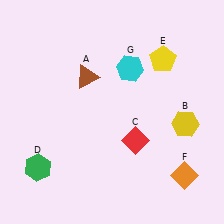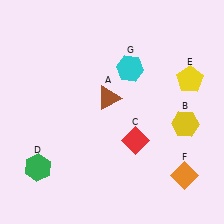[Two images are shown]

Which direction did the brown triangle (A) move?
The brown triangle (A) moved right.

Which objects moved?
The objects that moved are: the brown triangle (A), the yellow pentagon (E).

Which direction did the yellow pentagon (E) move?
The yellow pentagon (E) moved right.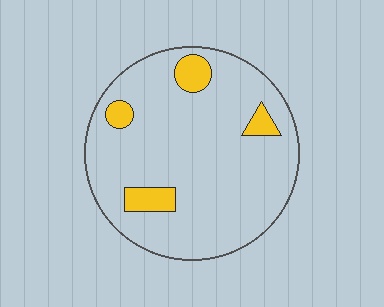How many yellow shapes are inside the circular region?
4.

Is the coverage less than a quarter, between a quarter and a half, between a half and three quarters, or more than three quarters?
Less than a quarter.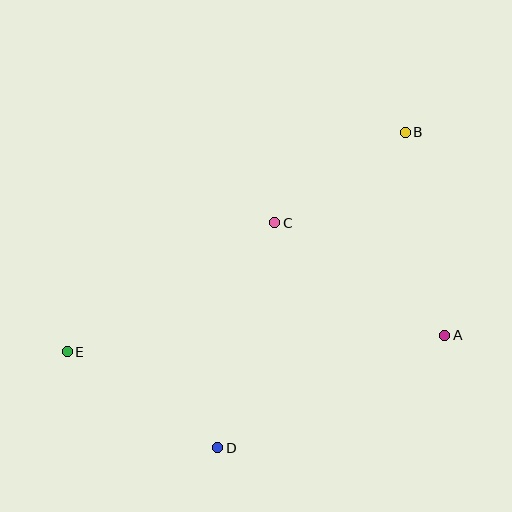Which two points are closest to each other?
Points B and C are closest to each other.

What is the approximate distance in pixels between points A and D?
The distance between A and D is approximately 254 pixels.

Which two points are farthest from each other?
Points B and E are farthest from each other.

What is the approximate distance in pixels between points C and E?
The distance between C and E is approximately 244 pixels.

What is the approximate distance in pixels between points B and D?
The distance between B and D is approximately 367 pixels.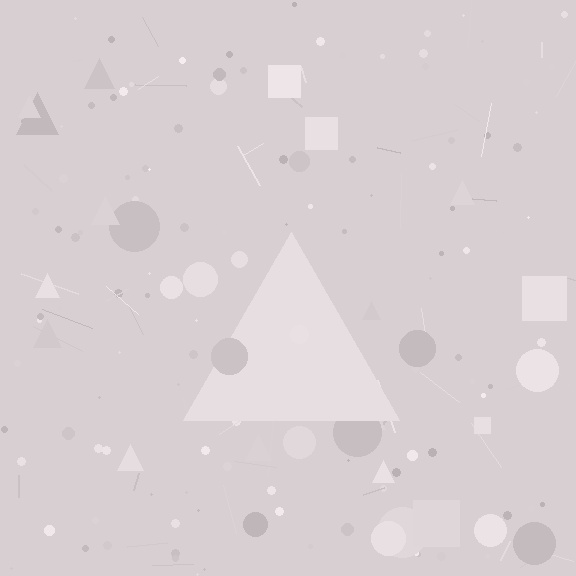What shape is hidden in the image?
A triangle is hidden in the image.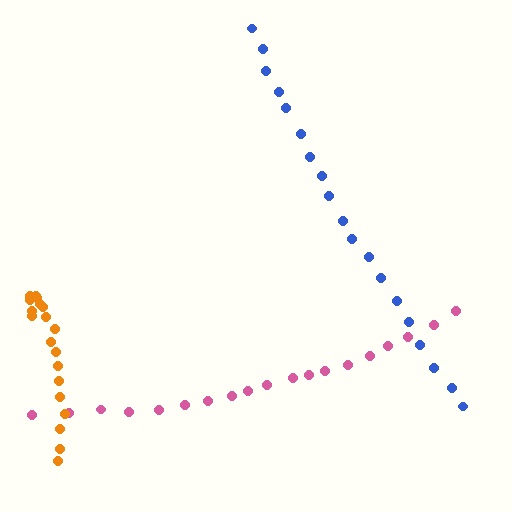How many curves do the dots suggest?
There are 3 distinct paths.